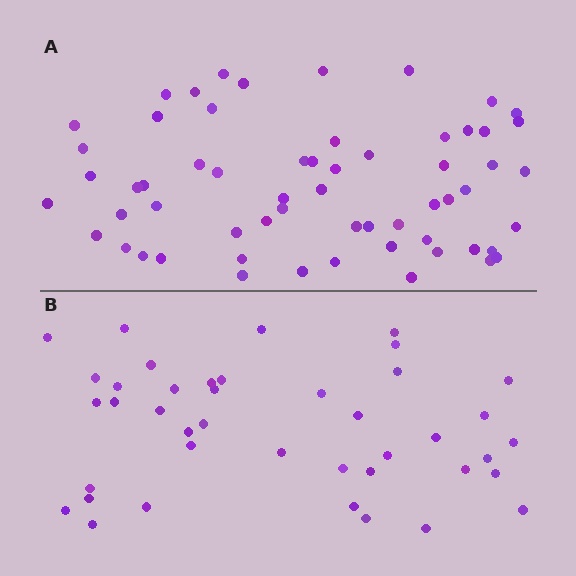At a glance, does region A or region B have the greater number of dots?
Region A (the top region) has more dots.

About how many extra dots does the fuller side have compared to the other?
Region A has approximately 20 more dots than region B.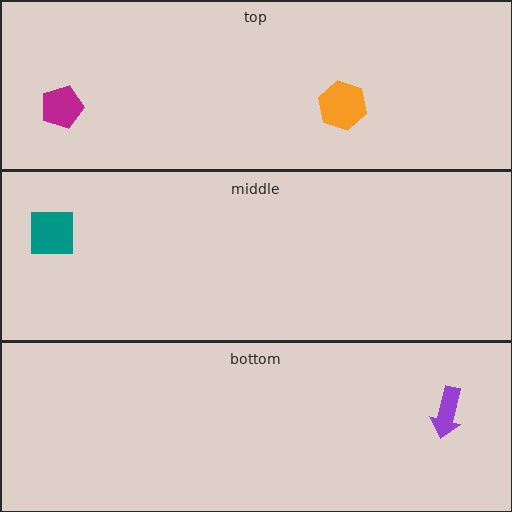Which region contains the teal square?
The middle region.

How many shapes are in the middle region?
1.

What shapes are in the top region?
The orange hexagon, the magenta pentagon.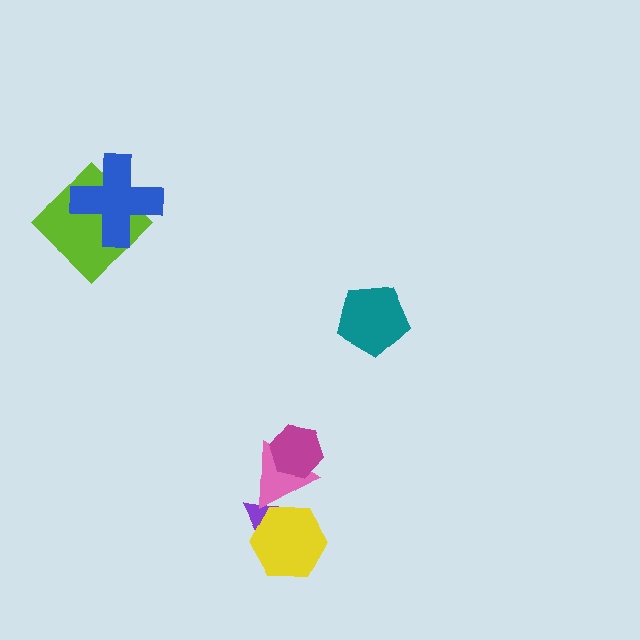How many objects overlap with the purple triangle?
2 objects overlap with the purple triangle.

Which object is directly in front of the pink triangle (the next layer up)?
The magenta hexagon is directly in front of the pink triangle.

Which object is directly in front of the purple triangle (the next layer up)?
The pink triangle is directly in front of the purple triangle.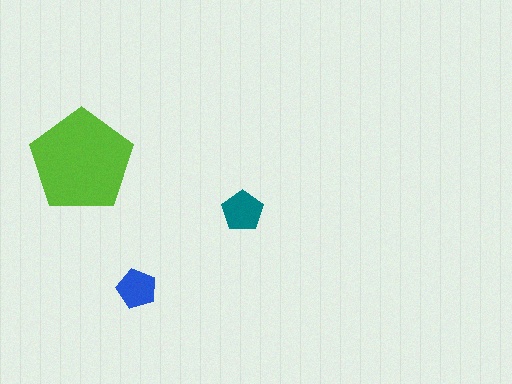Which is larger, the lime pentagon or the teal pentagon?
The lime one.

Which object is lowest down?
The blue pentagon is bottommost.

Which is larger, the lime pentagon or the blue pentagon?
The lime one.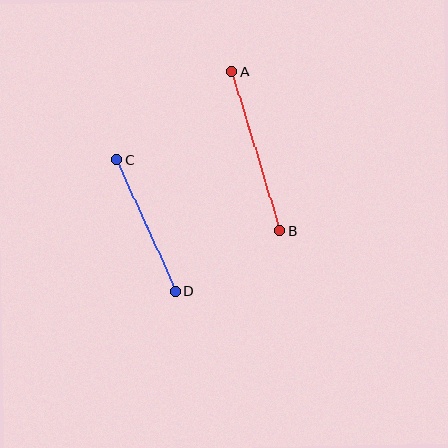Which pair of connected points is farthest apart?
Points A and B are farthest apart.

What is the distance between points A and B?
The distance is approximately 166 pixels.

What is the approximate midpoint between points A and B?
The midpoint is at approximately (256, 151) pixels.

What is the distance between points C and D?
The distance is approximately 144 pixels.